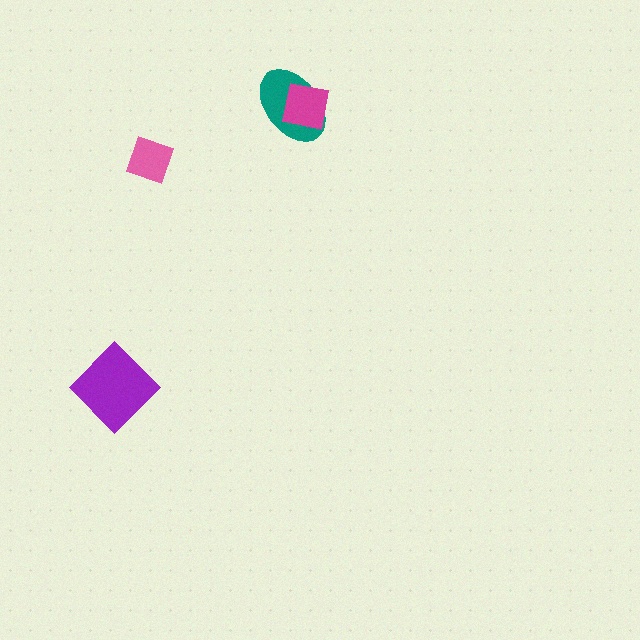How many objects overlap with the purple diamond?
0 objects overlap with the purple diamond.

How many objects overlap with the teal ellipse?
1 object overlaps with the teal ellipse.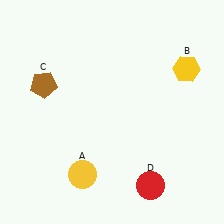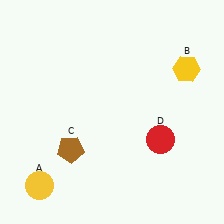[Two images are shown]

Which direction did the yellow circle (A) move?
The yellow circle (A) moved left.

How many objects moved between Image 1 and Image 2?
3 objects moved between the two images.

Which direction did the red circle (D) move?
The red circle (D) moved up.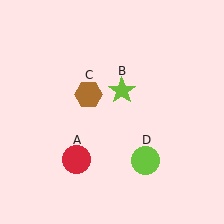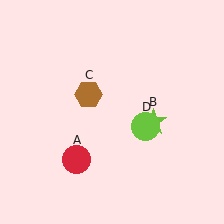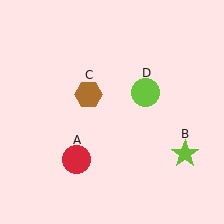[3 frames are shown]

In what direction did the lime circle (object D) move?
The lime circle (object D) moved up.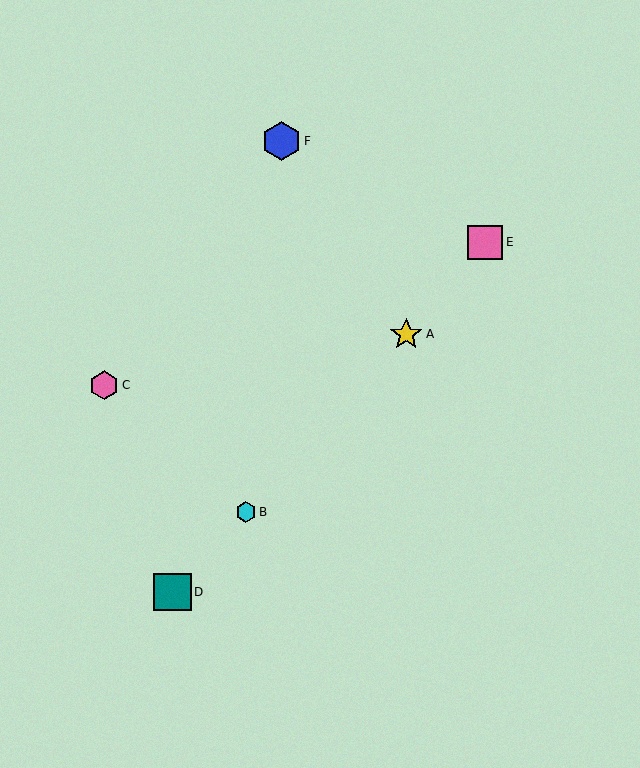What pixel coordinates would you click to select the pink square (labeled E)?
Click at (485, 242) to select the pink square E.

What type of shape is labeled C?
Shape C is a pink hexagon.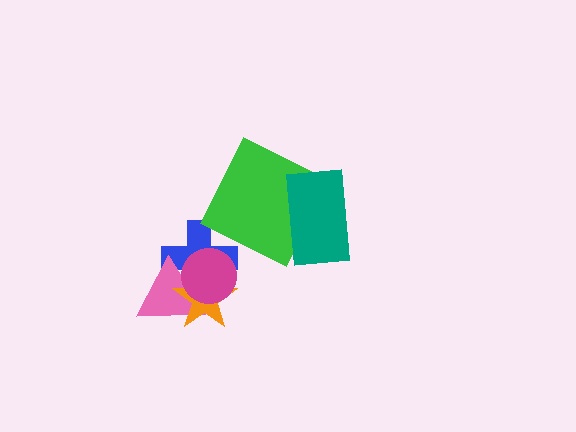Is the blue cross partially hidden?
Yes, it is partially covered by another shape.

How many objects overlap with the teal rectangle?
1 object overlaps with the teal rectangle.